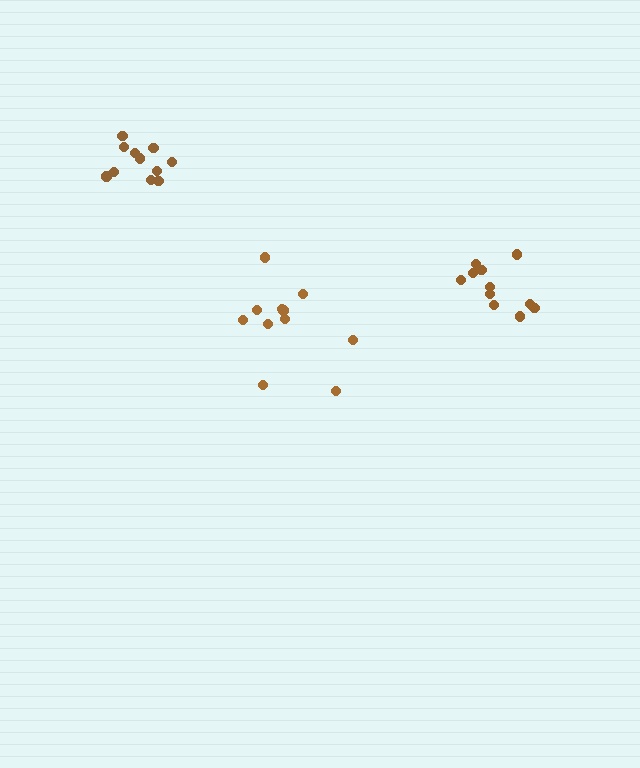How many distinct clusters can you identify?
There are 3 distinct clusters.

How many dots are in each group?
Group 1: 11 dots, Group 2: 11 dots, Group 3: 11 dots (33 total).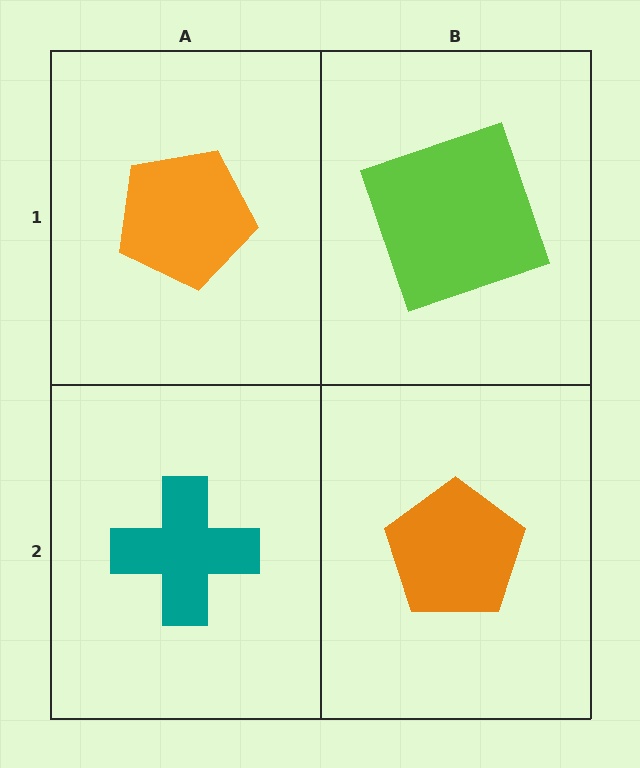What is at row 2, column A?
A teal cross.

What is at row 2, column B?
An orange pentagon.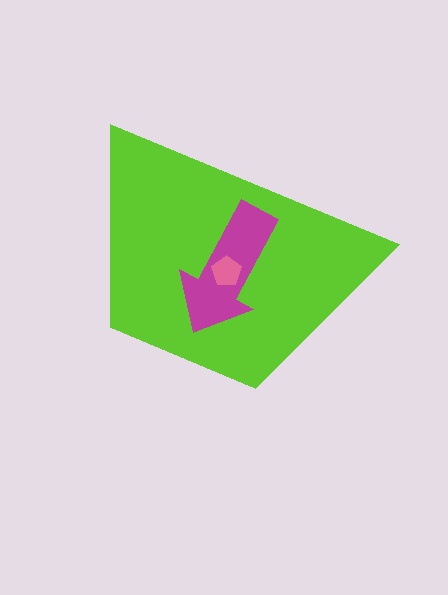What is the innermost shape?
The pink pentagon.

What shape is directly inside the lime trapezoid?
The magenta arrow.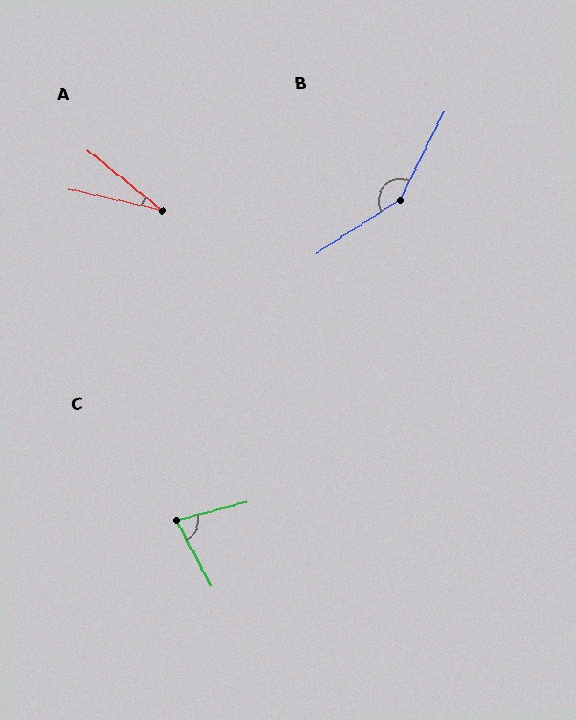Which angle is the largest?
B, at approximately 149 degrees.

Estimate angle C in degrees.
Approximately 77 degrees.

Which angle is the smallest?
A, at approximately 26 degrees.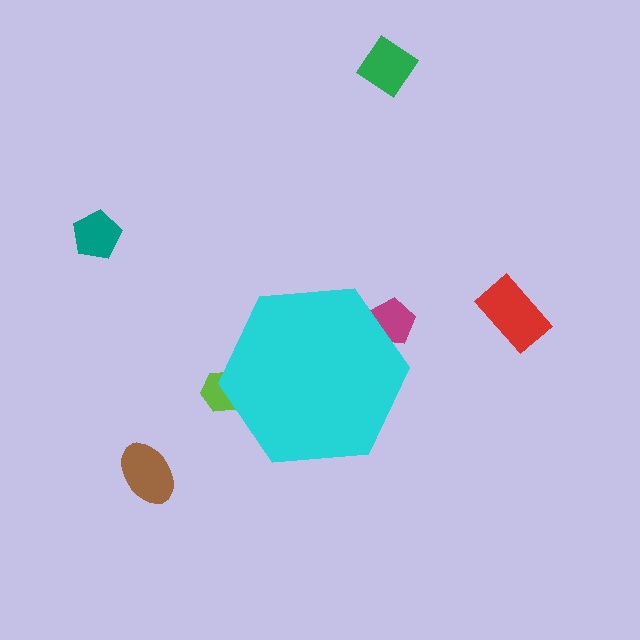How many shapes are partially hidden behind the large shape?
2 shapes are partially hidden.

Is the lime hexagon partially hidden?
Yes, the lime hexagon is partially hidden behind the cyan hexagon.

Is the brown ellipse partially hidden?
No, the brown ellipse is fully visible.